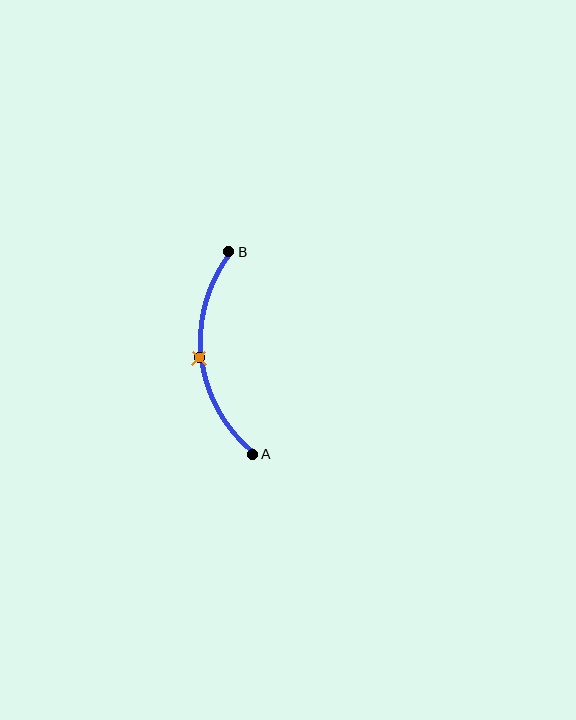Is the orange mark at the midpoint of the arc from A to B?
Yes. The orange mark lies on the arc at equal arc-length from both A and B — it is the arc midpoint.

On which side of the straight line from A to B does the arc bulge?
The arc bulges to the left of the straight line connecting A and B.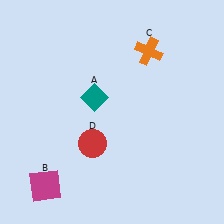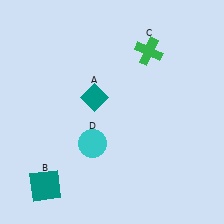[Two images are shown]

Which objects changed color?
B changed from magenta to teal. C changed from orange to green. D changed from red to cyan.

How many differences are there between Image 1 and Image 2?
There are 3 differences between the two images.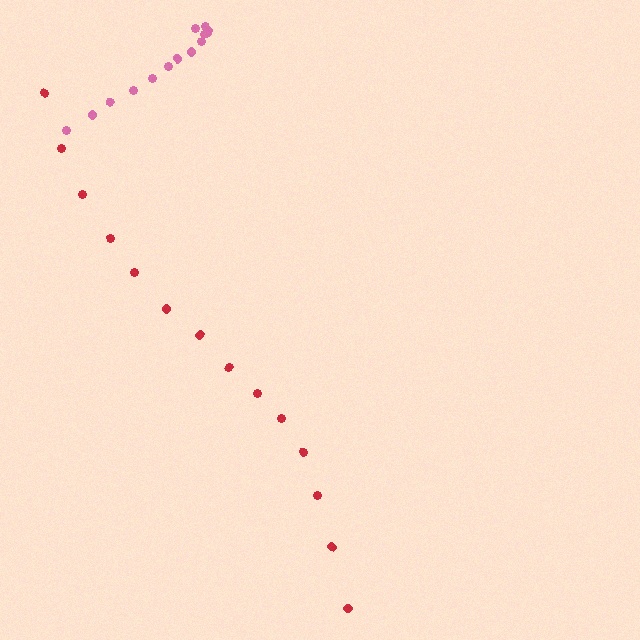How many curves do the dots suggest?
There are 2 distinct paths.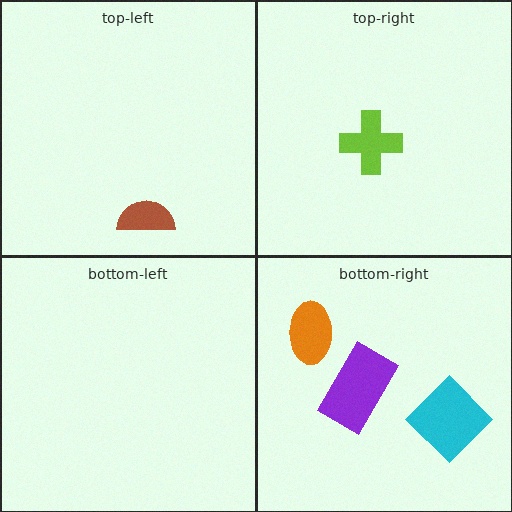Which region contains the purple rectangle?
The bottom-right region.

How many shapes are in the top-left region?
1.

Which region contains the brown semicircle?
The top-left region.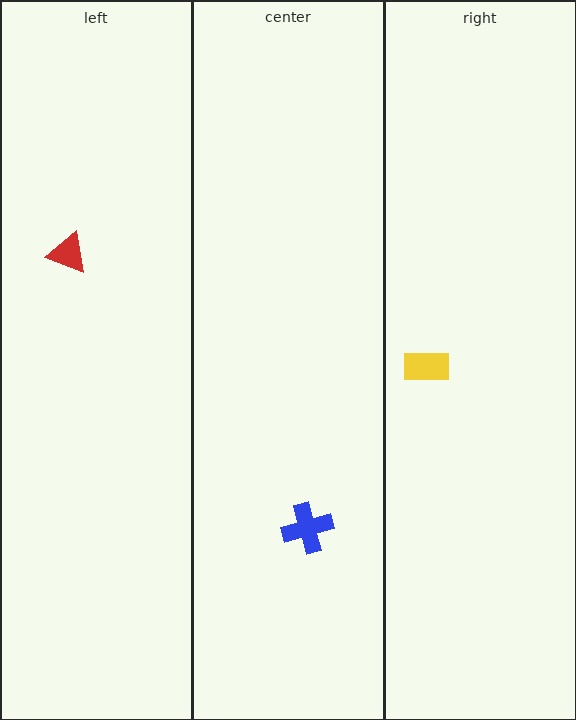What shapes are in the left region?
The red triangle.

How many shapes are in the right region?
1.